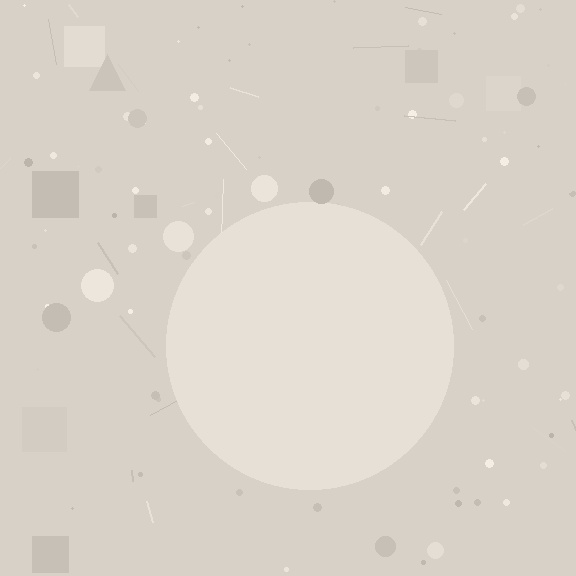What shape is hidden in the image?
A circle is hidden in the image.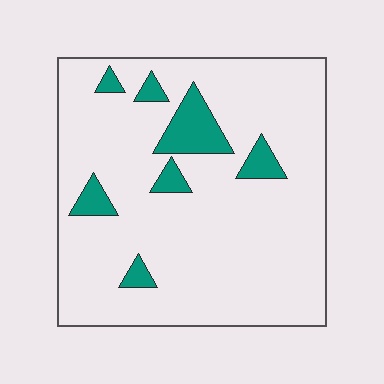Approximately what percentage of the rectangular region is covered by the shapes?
Approximately 10%.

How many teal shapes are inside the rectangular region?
7.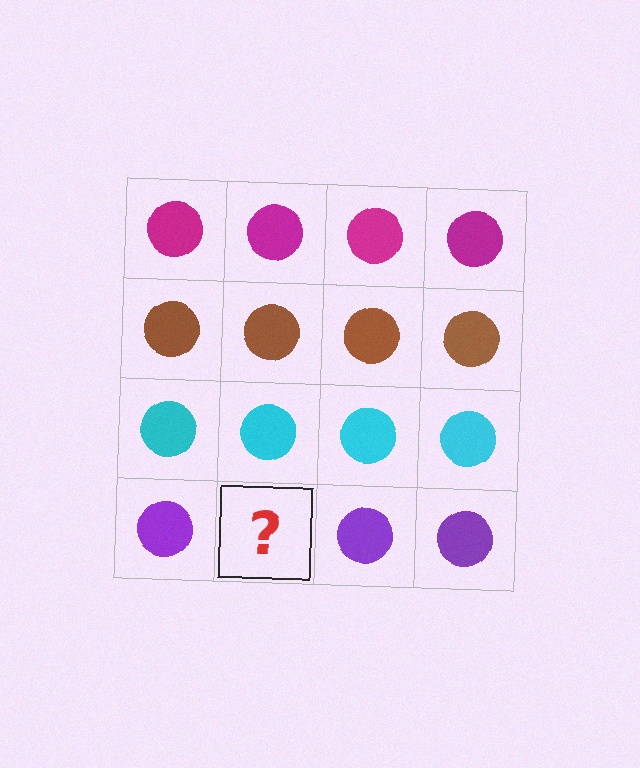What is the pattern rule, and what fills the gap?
The rule is that each row has a consistent color. The gap should be filled with a purple circle.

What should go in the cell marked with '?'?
The missing cell should contain a purple circle.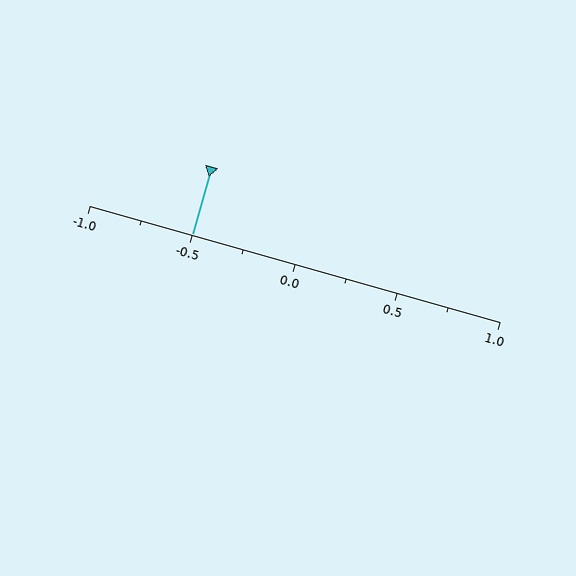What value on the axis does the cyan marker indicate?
The marker indicates approximately -0.5.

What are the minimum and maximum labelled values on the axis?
The axis runs from -1.0 to 1.0.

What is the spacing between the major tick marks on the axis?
The major ticks are spaced 0.5 apart.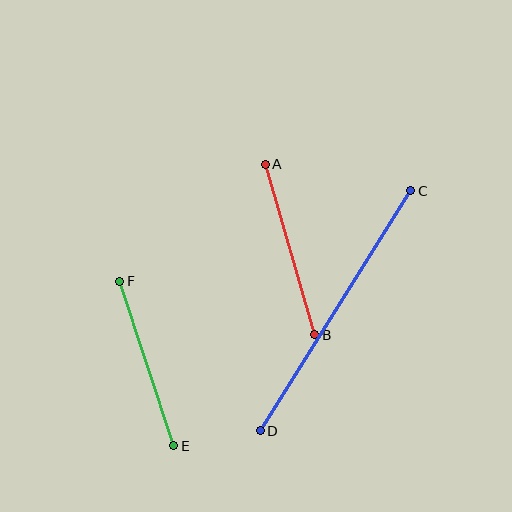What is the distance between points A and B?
The distance is approximately 178 pixels.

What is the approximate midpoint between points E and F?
The midpoint is at approximately (147, 363) pixels.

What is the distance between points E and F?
The distance is approximately 173 pixels.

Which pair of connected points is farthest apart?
Points C and D are farthest apart.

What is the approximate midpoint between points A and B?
The midpoint is at approximately (290, 250) pixels.